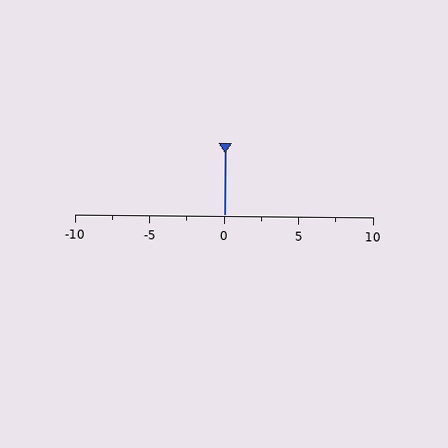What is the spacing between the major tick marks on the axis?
The major ticks are spaced 5 apart.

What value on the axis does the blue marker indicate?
The marker indicates approximately 0.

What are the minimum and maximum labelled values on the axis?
The axis runs from -10 to 10.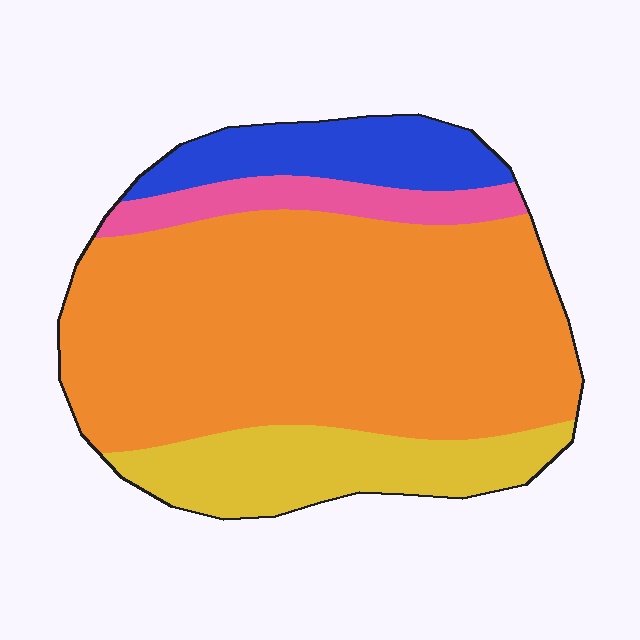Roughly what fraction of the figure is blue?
Blue takes up about one eighth (1/8) of the figure.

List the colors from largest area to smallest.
From largest to smallest: orange, yellow, blue, pink.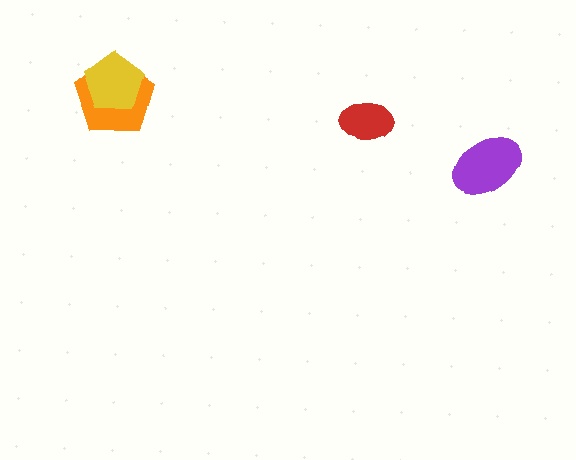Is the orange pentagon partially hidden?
Yes, it is partially covered by another shape.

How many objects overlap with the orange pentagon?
1 object overlaps with the orange pentagon.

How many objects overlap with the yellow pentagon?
1 object overlaps with the yellow pentagon.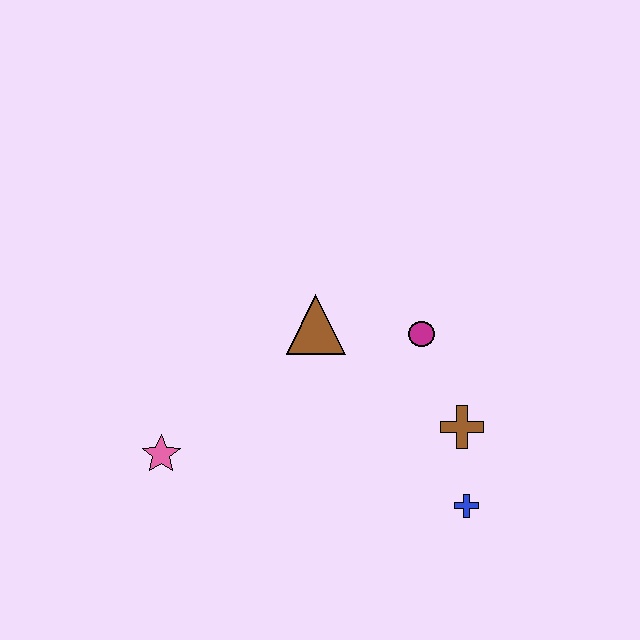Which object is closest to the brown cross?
The blue cross is closest to the brown cross.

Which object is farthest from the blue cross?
The pink star is farthest from the blue cross.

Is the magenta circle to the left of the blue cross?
Yes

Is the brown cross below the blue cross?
No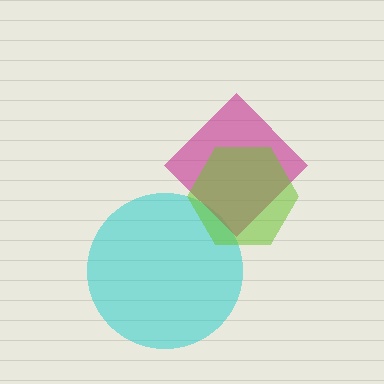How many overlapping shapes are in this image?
There are 3 overlapping shapes in the image.